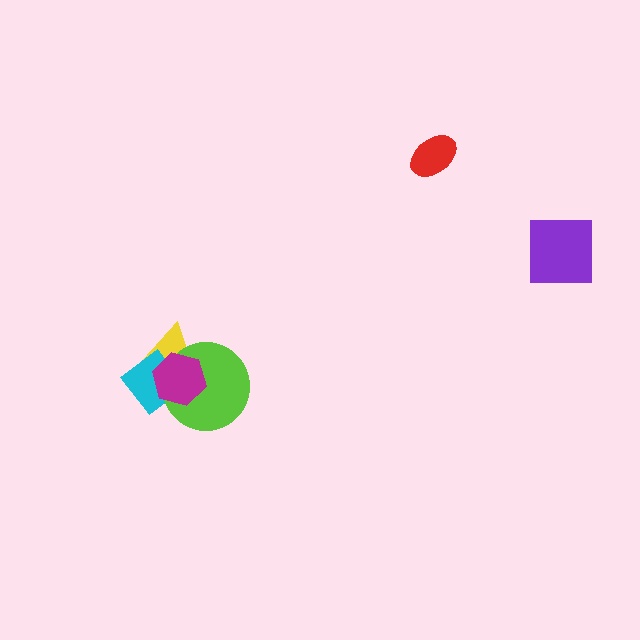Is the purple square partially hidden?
No, no other shape covers it.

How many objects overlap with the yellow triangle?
3 objects overlap with the yellow triangle.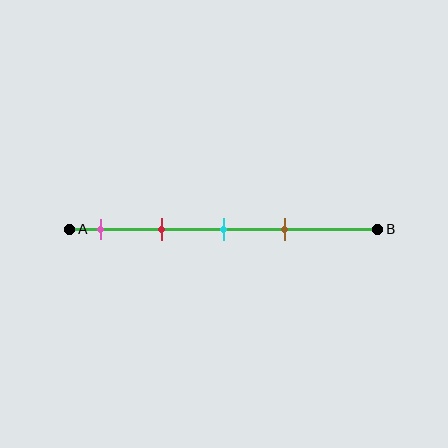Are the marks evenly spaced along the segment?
Yes, the marks are approximately evenly spaced.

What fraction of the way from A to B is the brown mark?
The brown mark is approximately 70% (0.7) of the way from A to B.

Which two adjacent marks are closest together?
The cyan and brown marks are the closest adjacent pair.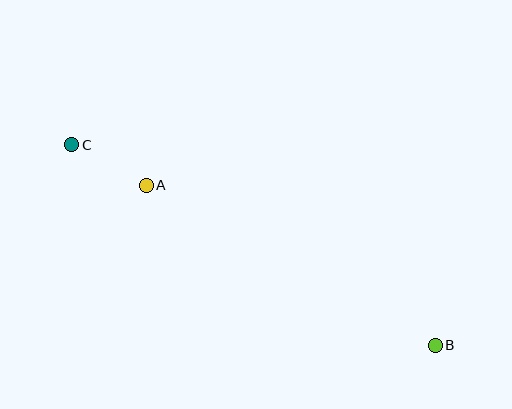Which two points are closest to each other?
Points A and C are closest to each other.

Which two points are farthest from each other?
Points B and C are farthest from each other.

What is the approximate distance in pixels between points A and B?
The distance between A and B is approximately 330 pixels.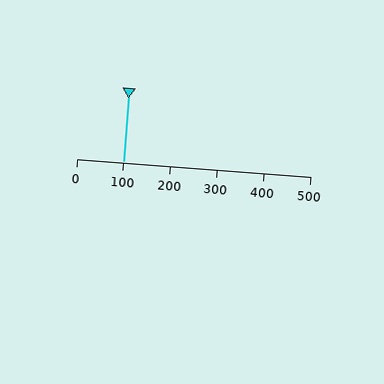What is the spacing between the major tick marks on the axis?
The major ticks are spaced 100 apart.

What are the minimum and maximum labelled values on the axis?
The axis runs from 0 to 500.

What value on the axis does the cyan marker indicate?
The marker indicates approximately 100.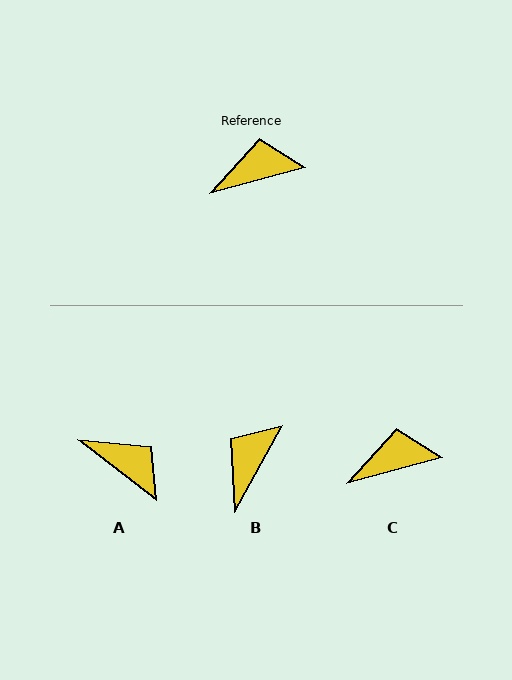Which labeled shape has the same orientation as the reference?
C.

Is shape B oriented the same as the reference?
No, it is off by about 46 degrees.